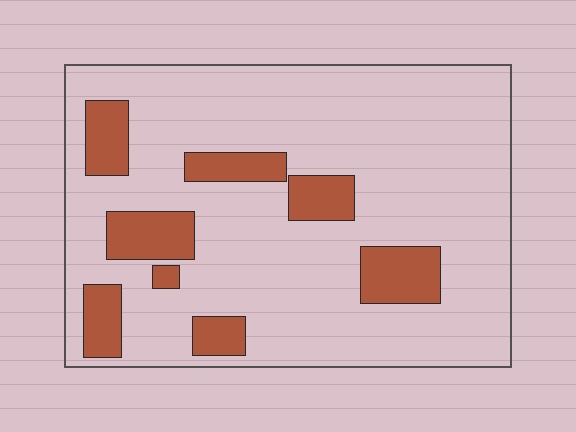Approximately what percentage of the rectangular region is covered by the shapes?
Approximately 20%.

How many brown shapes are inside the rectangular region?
8.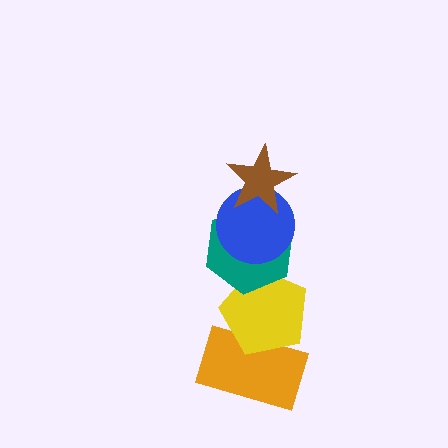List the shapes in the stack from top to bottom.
From top to bottom: the brown star, the blue circle, the teal hexagon, the yellow pentagon, the orange rectangle.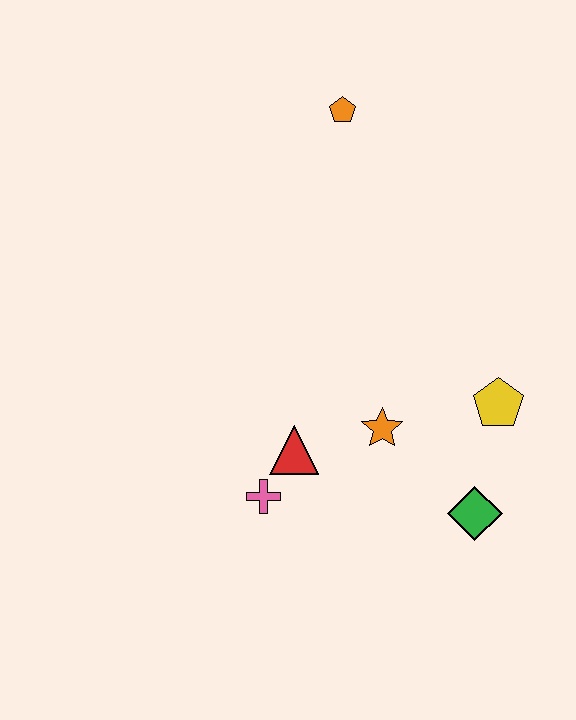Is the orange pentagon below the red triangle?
No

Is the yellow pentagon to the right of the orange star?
Yes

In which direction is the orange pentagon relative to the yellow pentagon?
The orange pentagon is above the yellow pentagon.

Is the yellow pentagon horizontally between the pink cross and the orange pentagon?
No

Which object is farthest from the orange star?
The orange pentagon is farthest from the orange star.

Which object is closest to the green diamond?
The yellow pentagon is closest to the green diamond.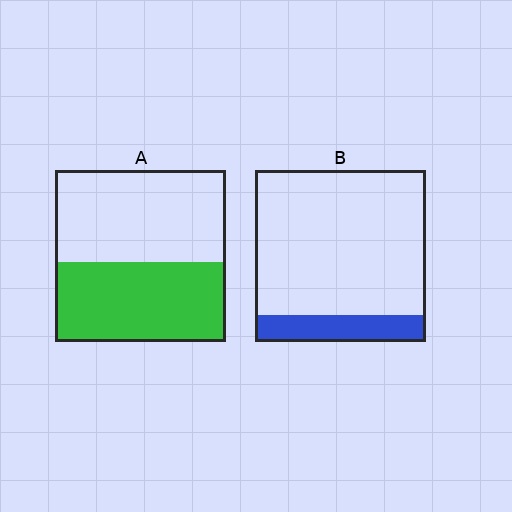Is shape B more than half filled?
No.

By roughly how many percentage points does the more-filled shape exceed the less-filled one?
By roughly 30 percentage points (A over B).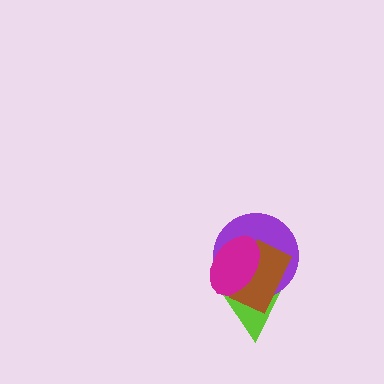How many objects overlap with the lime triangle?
3 objects overlap with the lime triangle.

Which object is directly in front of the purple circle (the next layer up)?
The brown rectangle is directly in front of the purple circle.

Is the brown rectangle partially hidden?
Yes, it is partially covered by another shape.